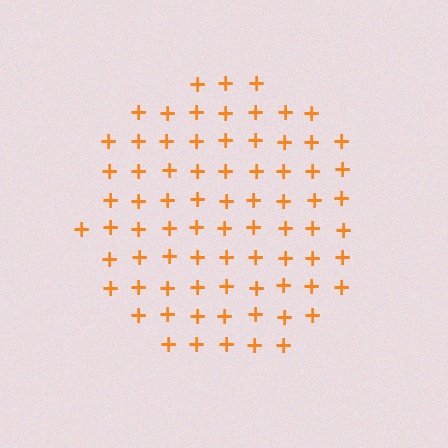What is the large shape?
The large shape is a circle.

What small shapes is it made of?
It is made of small plus signs.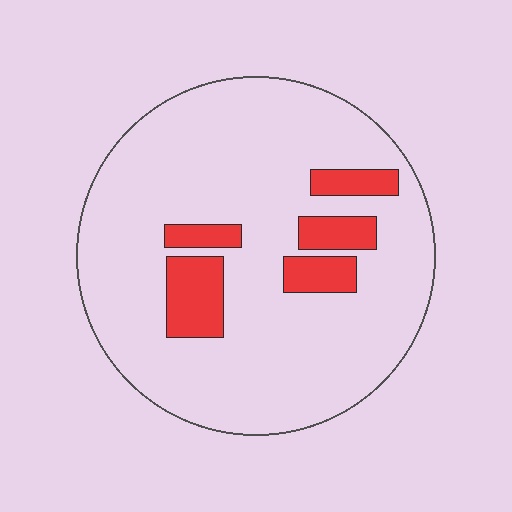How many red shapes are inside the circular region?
5.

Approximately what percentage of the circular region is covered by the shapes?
Approximately 15%.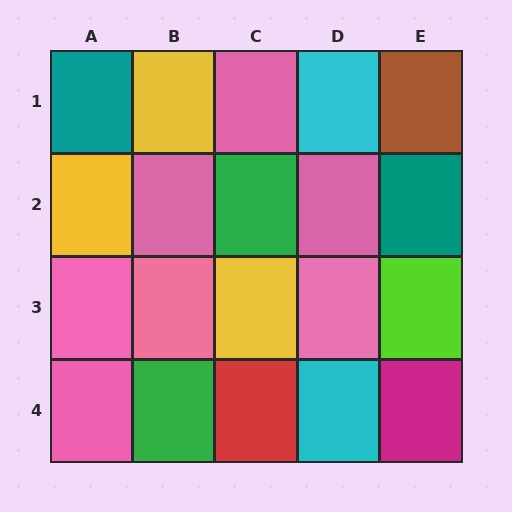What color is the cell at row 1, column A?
Teal.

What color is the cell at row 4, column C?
Red.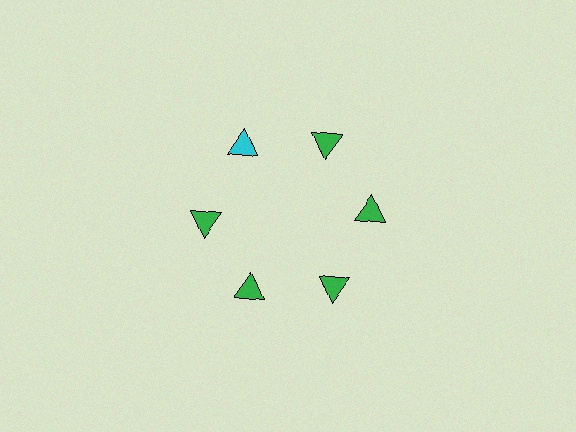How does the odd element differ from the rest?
It has a different color: cyan instead of green.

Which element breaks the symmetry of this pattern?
The cyan triangle at roughly the 11 o'clock position breaks the symmetry. All other shapes are green triangles.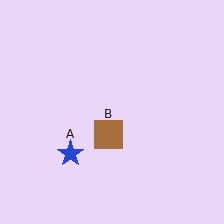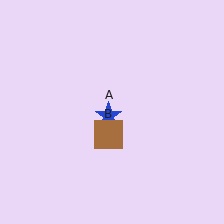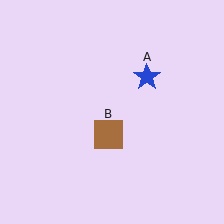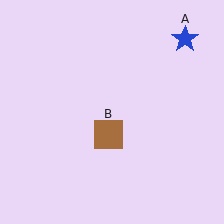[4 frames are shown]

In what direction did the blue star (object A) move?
The blue star (object A) moved up and to the right.